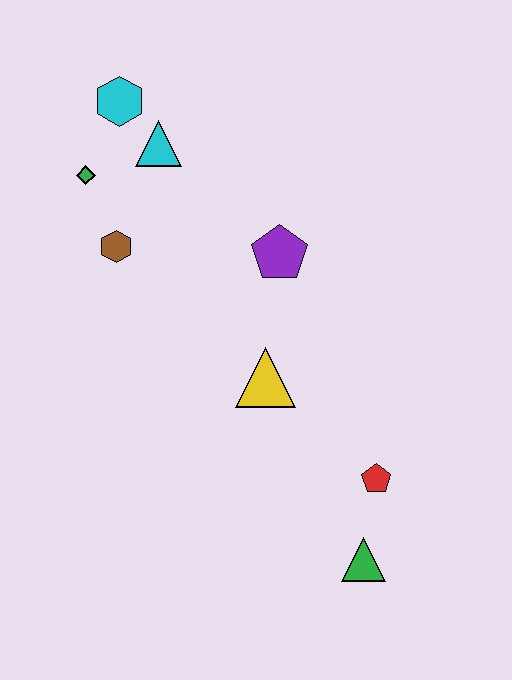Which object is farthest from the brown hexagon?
The green triangle is farthest from the brown hexagon.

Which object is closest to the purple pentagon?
The yellow triangle is closest to the purple pentagon.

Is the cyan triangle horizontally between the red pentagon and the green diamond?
Yes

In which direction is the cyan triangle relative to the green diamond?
The cyan triangle is to the right of the green diamond.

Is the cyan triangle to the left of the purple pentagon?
Yes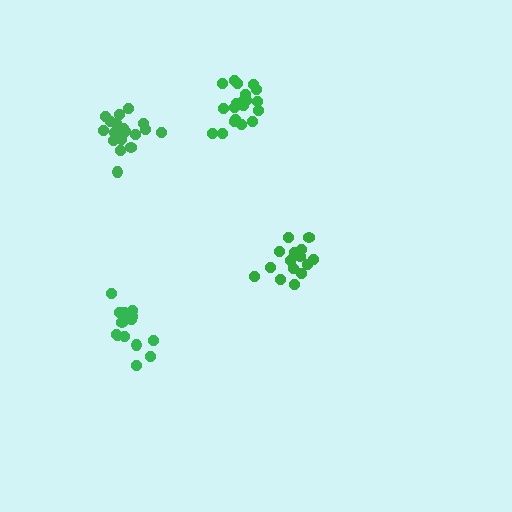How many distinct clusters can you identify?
There are 4 distinct clusters.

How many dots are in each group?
Group 1: 15 dots, Group 2: 20 dots, Group 3: 16 dots, Group 4: 20 dots (71 total).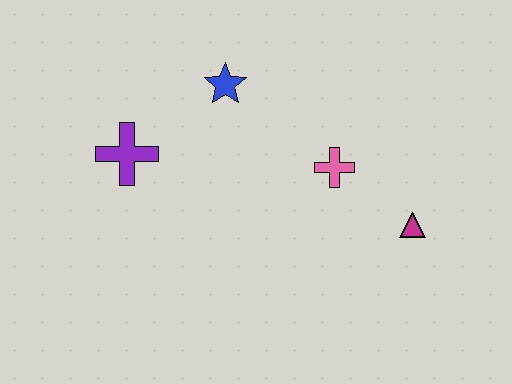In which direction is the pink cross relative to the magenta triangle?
The pink cross is to the left of the magenta triangle.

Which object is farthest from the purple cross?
The magenta triangle is farthest from the purple cross.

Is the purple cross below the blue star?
Yes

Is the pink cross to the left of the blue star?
No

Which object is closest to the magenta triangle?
The pink cross is closest to the magenta triangle.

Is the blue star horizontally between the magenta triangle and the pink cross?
No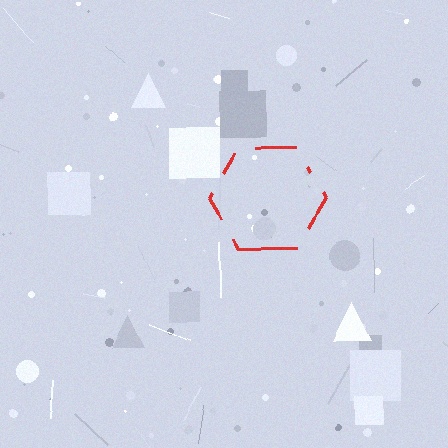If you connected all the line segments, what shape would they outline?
They would outline a hexagon.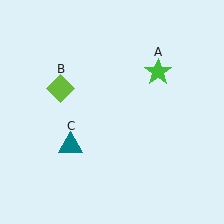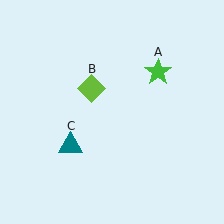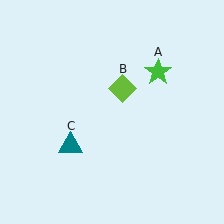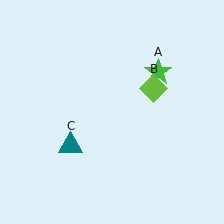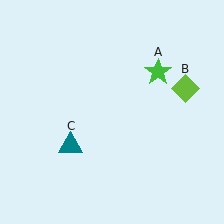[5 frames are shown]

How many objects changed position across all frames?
1 object changed position: lime diamond (object B).